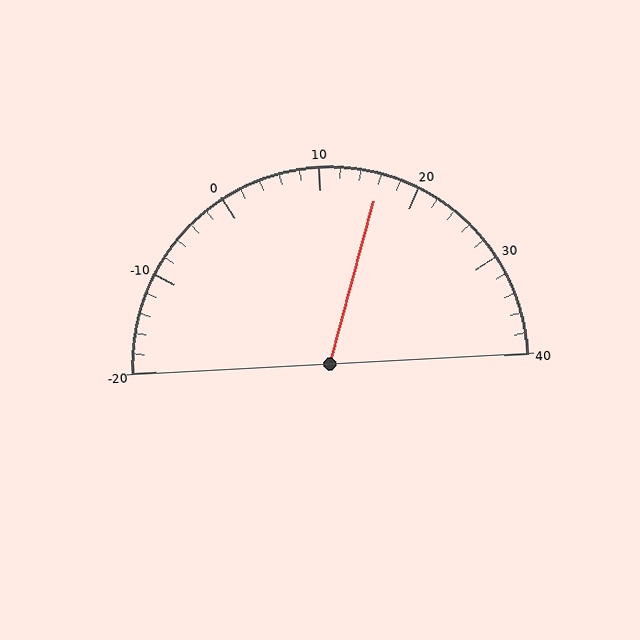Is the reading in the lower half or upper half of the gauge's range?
The reading is in the upper half of the range (-20 to 40).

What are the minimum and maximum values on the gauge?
The gauge ranges from -20 to 40.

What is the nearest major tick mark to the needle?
The nearest major tick mark is 20.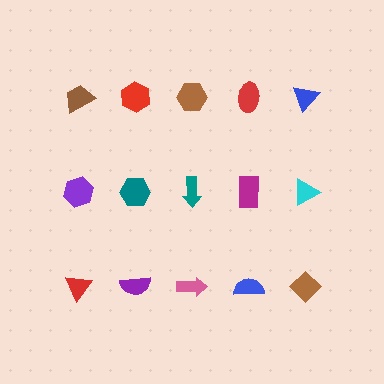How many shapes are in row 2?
5 shapes.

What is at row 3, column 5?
A brown diamond.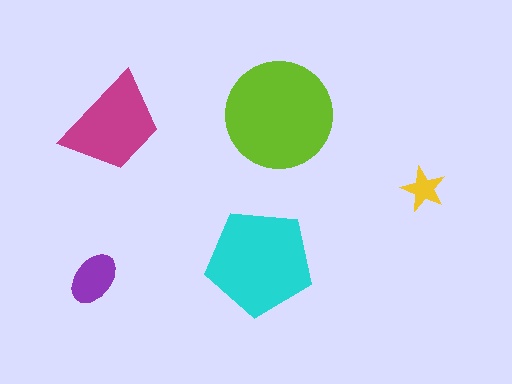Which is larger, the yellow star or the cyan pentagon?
The cyan pentagon.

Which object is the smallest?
The yellow star.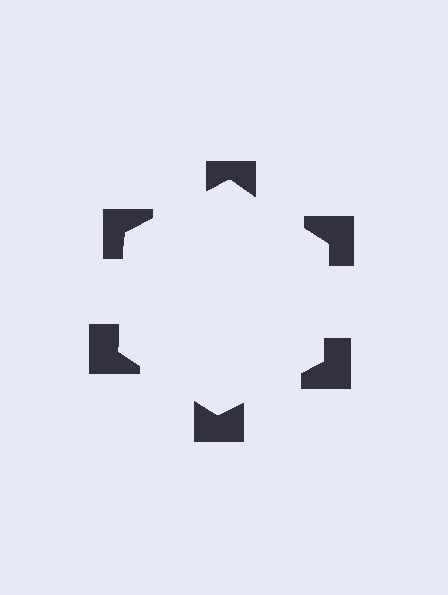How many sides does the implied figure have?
6 sides.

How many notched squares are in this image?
There are 6 — one at each vertex of the illusory hexagon.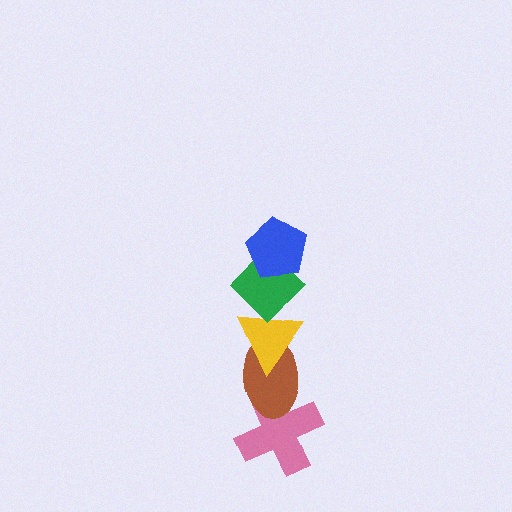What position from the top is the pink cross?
The pink cross is 5th from the top.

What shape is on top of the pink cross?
The brown ellipse is on top of the pink cross.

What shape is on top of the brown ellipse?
The yellow triangle is on top of the brown ellipse.